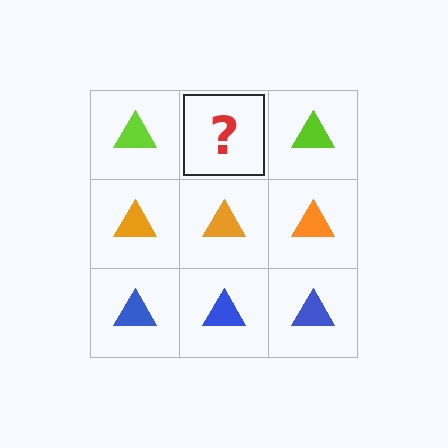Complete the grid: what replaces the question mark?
The question mark should be replaced with a lime triangle.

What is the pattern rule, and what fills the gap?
The rule is that each row has a consistent color. The gap should be filled with a lime triangle.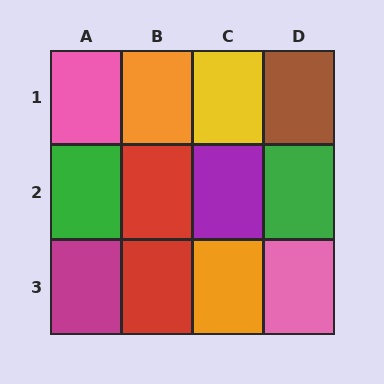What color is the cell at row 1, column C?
Yellow.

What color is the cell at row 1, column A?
Pink.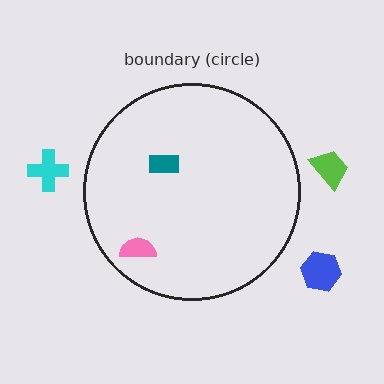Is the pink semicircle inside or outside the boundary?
Inside.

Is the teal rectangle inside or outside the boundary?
Inside.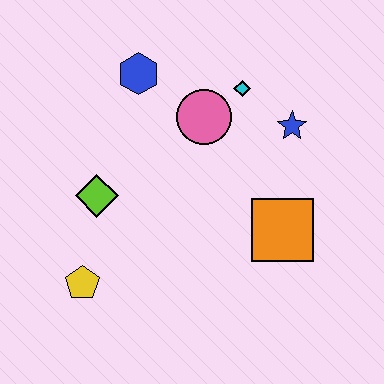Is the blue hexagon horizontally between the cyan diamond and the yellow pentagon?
Yes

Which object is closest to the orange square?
The blue star is closest to the orange square.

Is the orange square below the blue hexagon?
Yes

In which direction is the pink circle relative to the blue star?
The pink circle is to the left of the blue star.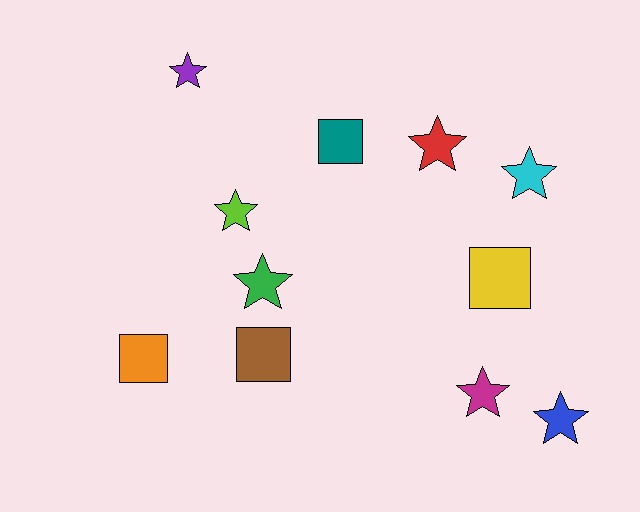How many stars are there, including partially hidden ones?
There are 7 stars.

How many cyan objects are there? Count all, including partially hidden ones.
There is 1 cyan object.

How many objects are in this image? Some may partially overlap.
There are 11 objects.